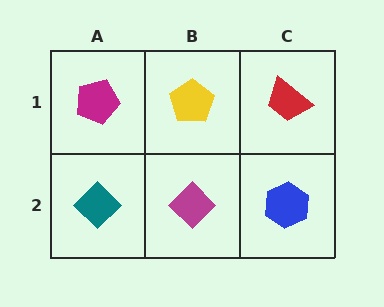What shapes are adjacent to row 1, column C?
A blue hexagon (row 2, column C), a yellow pentagon (row 1, column B).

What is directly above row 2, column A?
A magenta pentagon.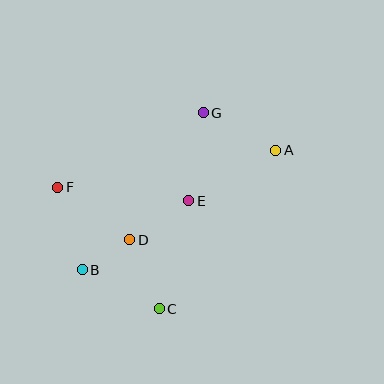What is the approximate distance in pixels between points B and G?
The distance between B and G is approximately 198 pixels.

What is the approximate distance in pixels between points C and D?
The distance between C and D is approximately 75 pixels.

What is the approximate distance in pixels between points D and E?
The distance between D and E is approximately 71 pixels.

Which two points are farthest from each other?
Points A and B are farthest from each other.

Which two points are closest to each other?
Points B and D are closest to each other.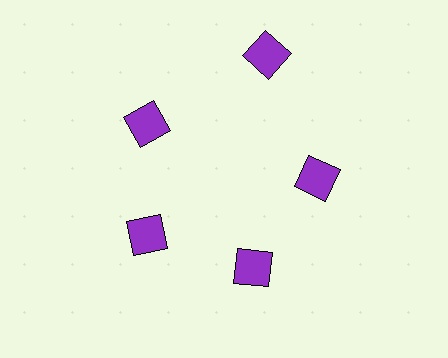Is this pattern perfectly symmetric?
No. The 5 purple diamonds are arranged in a ring, but one element near the 1 o'clock position is pushed outward from the center, breaking the 5-fold rotational symmetry.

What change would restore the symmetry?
The symmetry would be restored by moving it inward, back onto the ring so that all 5 diamonds sit at equal angles and equal distance from the center.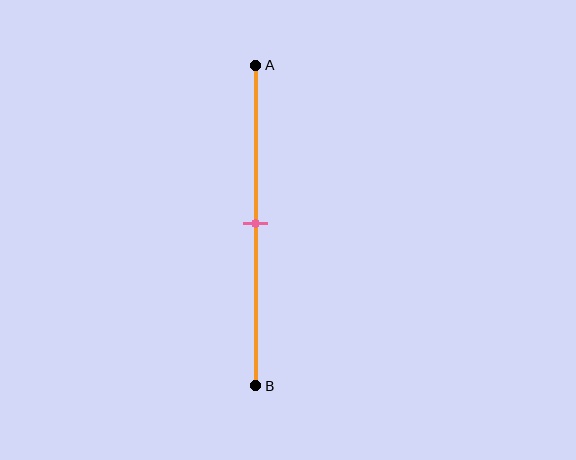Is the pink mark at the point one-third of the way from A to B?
No, the mark is at about 50% from A, not at the 33% one-third point.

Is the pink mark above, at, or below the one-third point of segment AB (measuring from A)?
The pink mark is below the one-third point of segment AB.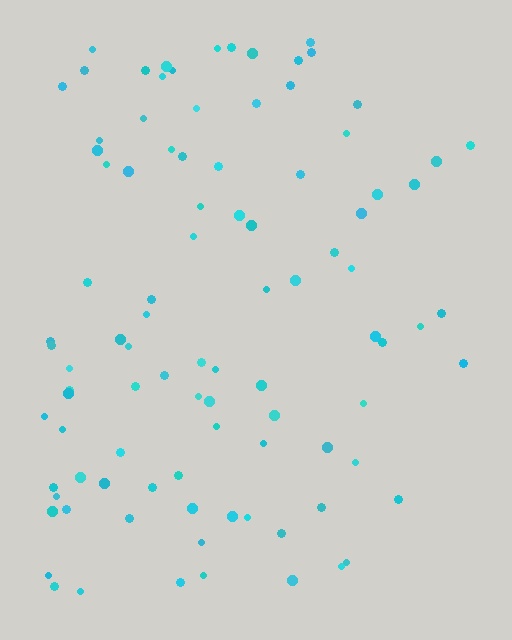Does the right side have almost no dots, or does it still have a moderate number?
Still a moderate number, just noticeably fewer than the left.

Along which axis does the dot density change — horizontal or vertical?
Horizontal.